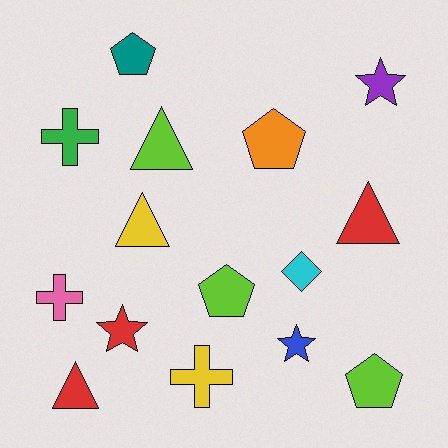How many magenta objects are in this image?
There are no magenta objects.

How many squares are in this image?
There are no squares.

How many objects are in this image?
There are 15 objects.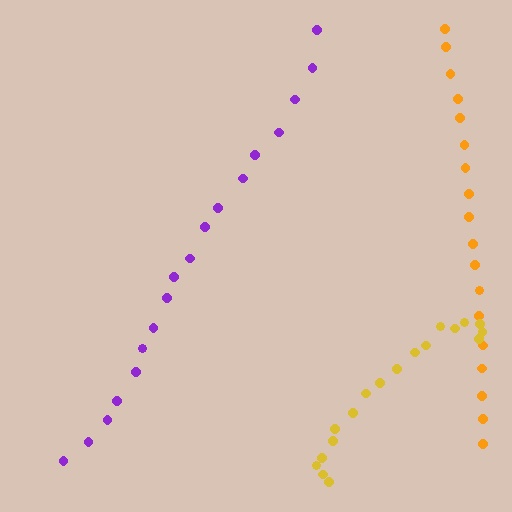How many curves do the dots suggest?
There are 3 distinct paths.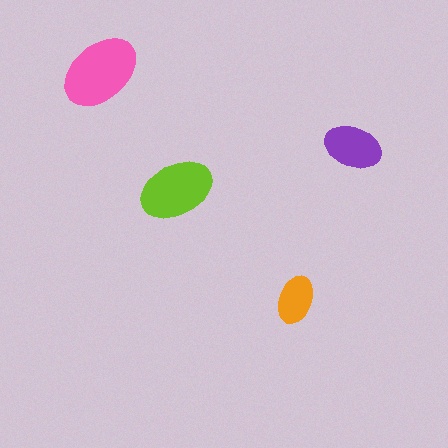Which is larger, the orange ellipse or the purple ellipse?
The purple one.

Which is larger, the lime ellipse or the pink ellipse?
The pink one.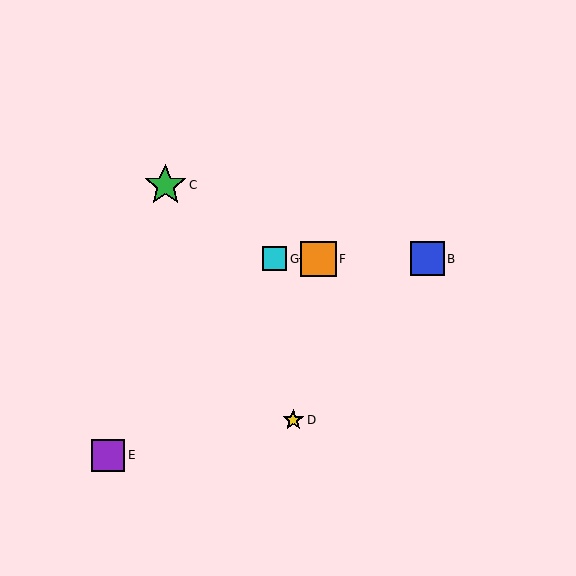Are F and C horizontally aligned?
No, F is at y≈259 and C is at y≈185.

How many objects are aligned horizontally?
4 objects (A, B, F, G) are aligned horizontally.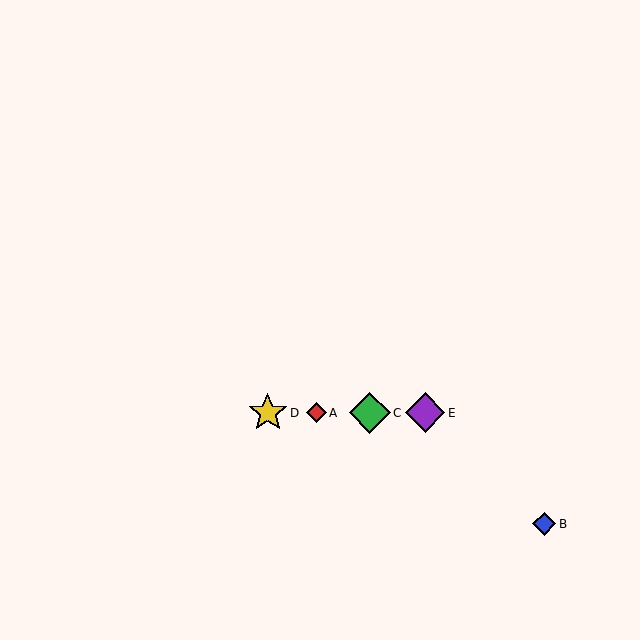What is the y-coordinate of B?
Object B is at y≈524.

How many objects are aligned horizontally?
4 objects (A, C, D, E) are aligned horizontally.